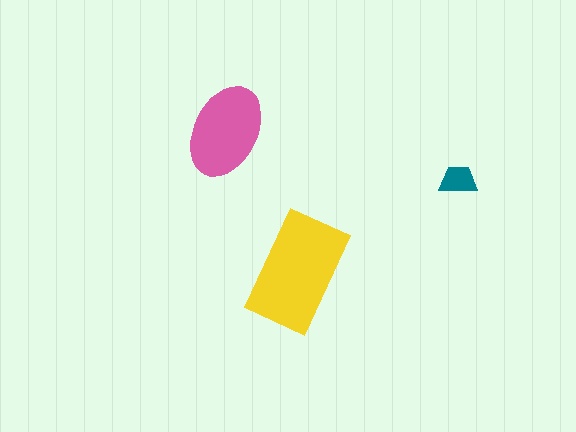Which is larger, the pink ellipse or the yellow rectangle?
The yellow rectangle.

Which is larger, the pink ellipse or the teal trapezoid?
The pink ellipse.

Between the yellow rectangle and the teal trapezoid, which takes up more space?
The yellow rectangle.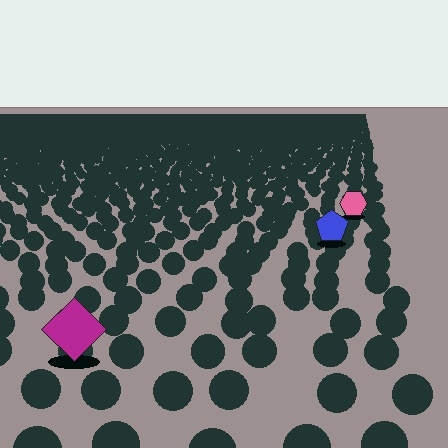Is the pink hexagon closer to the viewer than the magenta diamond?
No. The magenta diamond is closer — you can tell from the texture gradient: the ground texture is coarser near it.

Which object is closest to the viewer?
The magenta diamond is closest. The texture marks near it are larger and more spread out.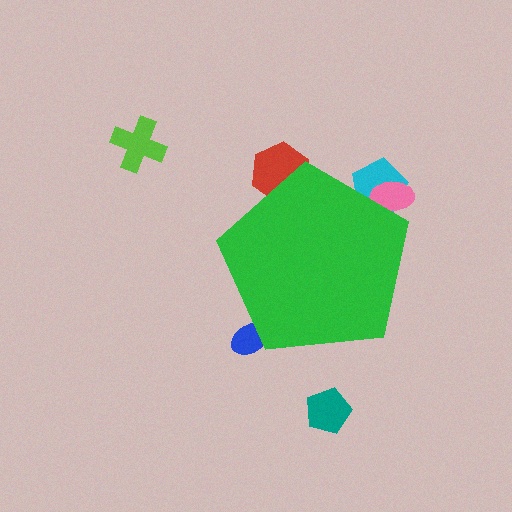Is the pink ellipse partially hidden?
Yes, the pink ellipse is partially hidden behind the green pentagon.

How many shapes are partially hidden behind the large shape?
4 shapes are partially hidden.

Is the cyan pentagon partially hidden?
Yes, the cyan pentagon is partially hidden behind the green pentagon.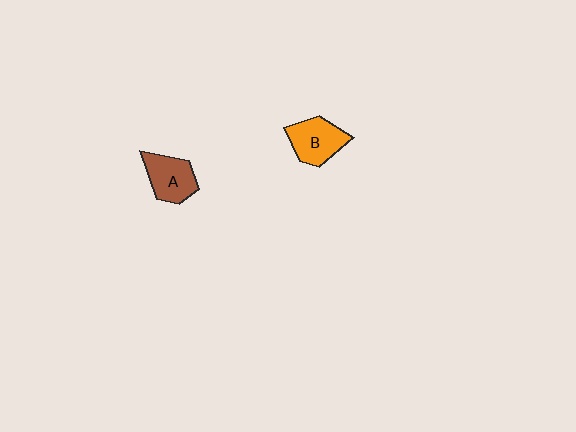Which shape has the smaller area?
Shape A (brown).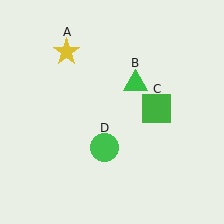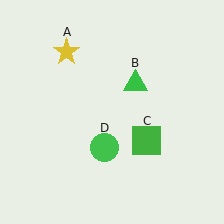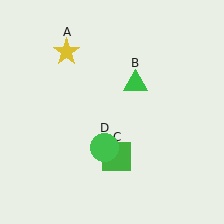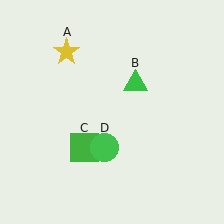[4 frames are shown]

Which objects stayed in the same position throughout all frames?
Yellow star (object A) and green triangle (object B) and green circle (object D) remained stationary.